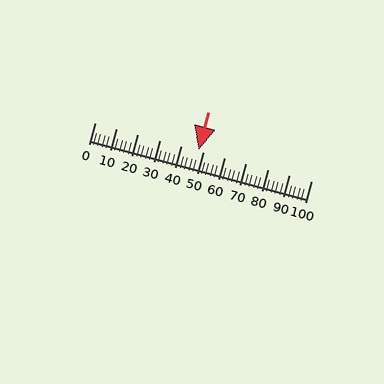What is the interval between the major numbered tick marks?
The major tick marks are spaced 10 units apart.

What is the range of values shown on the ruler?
The ruler shows values from 0 to 100.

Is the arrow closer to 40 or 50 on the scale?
The arrow is closer to 50.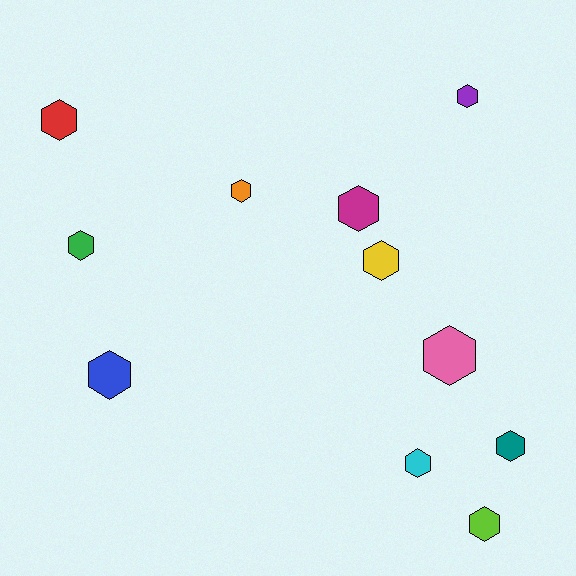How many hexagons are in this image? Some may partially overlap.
There are 11 hexagons.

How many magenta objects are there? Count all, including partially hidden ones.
There is 1 magenta object.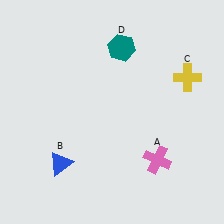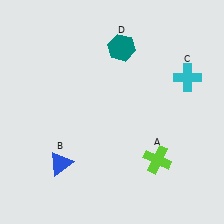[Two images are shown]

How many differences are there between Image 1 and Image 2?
There are 2 differences between the two images.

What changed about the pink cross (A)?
In Image 1, A is pink. In Image 2, it changed to lime.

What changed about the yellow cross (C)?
In Image 1, C is yellow. In Image 2, it changed to cyan.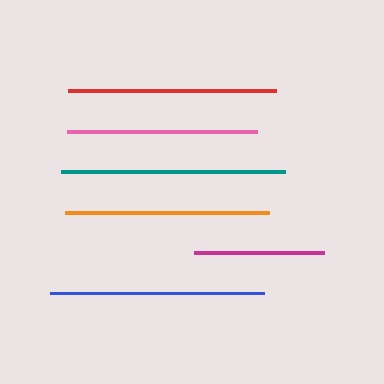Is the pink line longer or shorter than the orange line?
The orange line is longer than the pink line.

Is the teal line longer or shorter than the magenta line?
The teal line is longer than the magenta line.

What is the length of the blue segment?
The blue segment is approximately 214 pixels long.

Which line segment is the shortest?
The magenta line is the shortest at approximately 130 pixels.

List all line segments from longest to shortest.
From longest to shortest: teal, blue, red, orange, pink, magenta.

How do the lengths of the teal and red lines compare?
The teal and red lines are approximately the same length.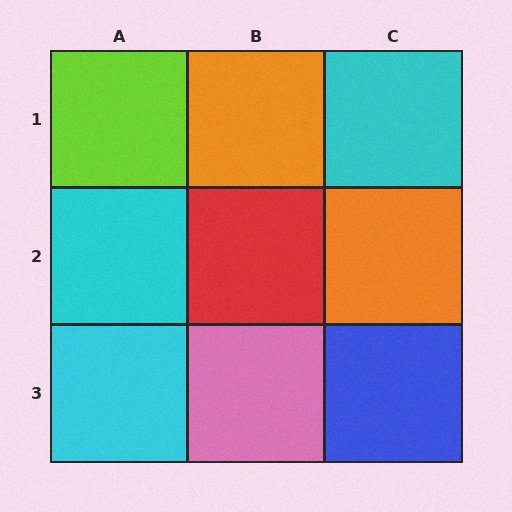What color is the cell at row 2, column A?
Cyan.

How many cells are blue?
1 cell is blue.